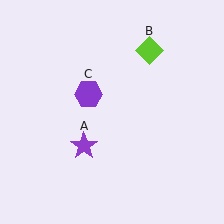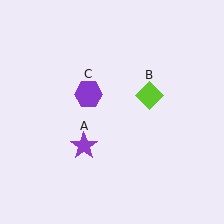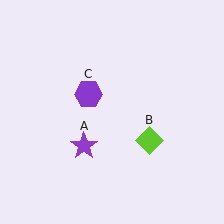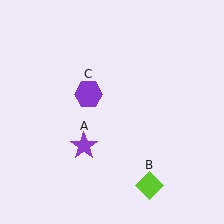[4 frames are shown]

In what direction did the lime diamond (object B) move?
The lime diamond (object B) moved down.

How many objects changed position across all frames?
1 object changed position: lime diamond (object B).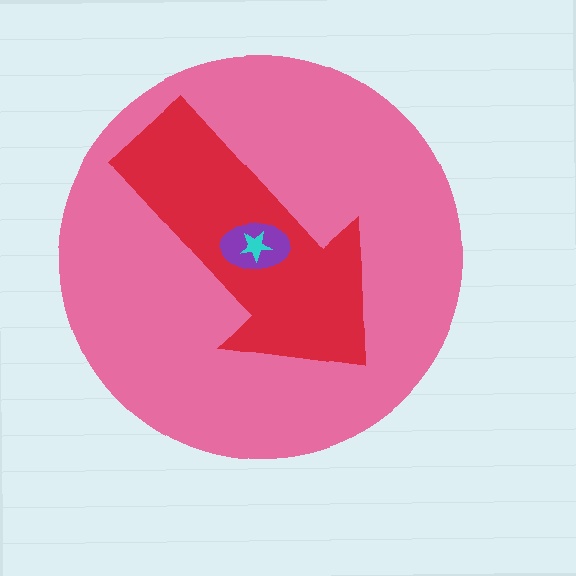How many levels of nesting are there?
4.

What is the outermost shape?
The pink circle.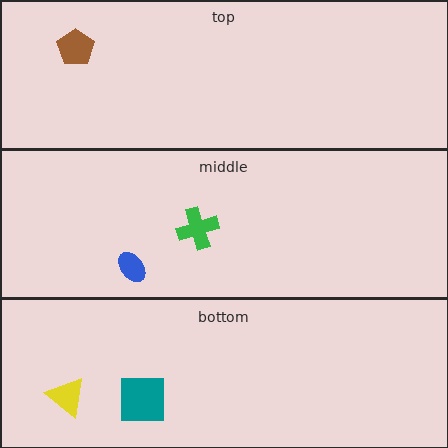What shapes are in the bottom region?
The yellow triangle, the teal square.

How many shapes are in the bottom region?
2.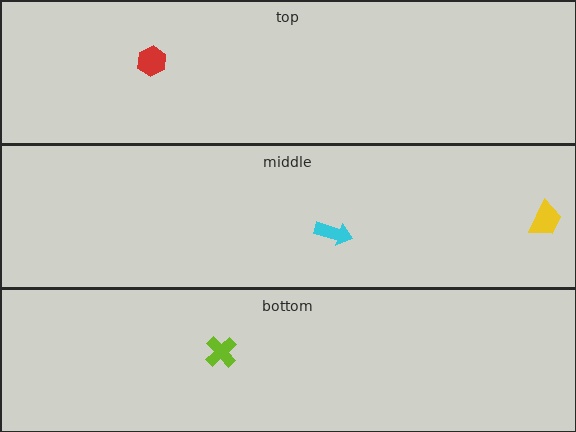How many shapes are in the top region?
1.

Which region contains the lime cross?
The bottom region.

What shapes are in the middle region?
The yellow trapezoid, the cyan arrow.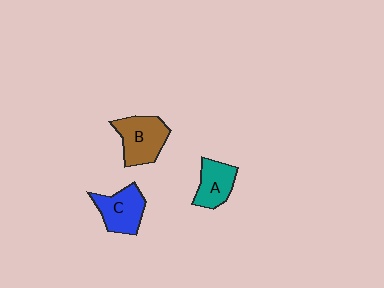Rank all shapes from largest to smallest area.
From largest to smallest: B (brown), C (blue), A (teal).